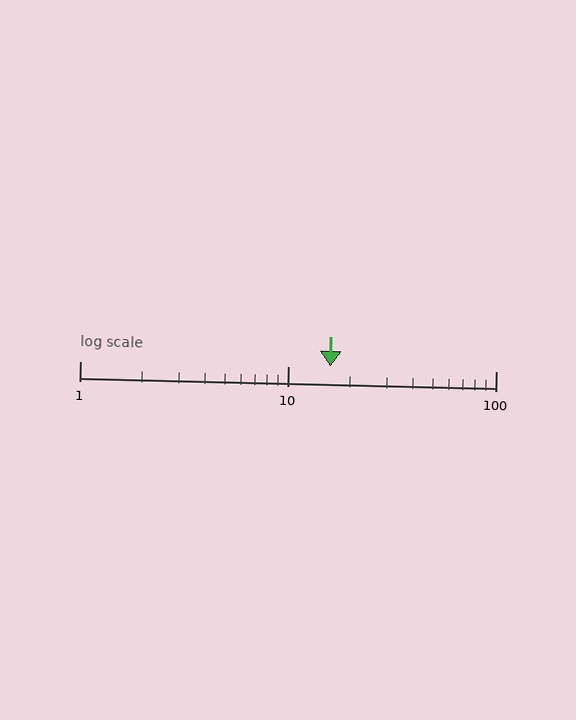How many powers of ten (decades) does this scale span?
The scale spans 2 decades, from 1 to 100.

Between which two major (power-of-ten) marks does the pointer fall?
The pointer is between 10 and 100.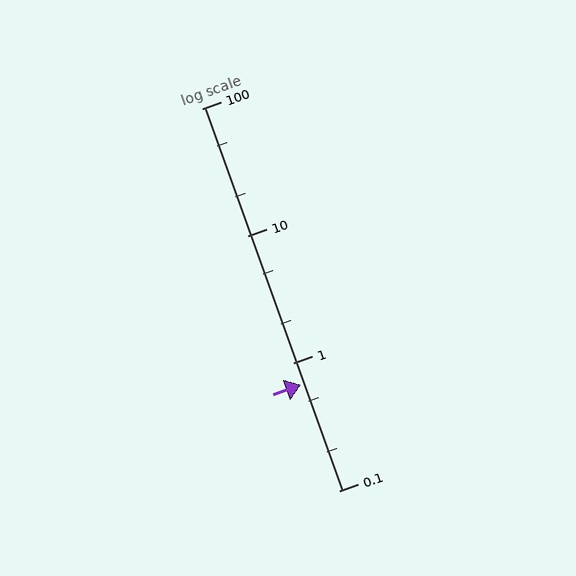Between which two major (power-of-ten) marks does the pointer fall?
The pointer is between 0.1 and 1.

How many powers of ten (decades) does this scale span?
The scale spans 3 decades, from 0.1 to 100.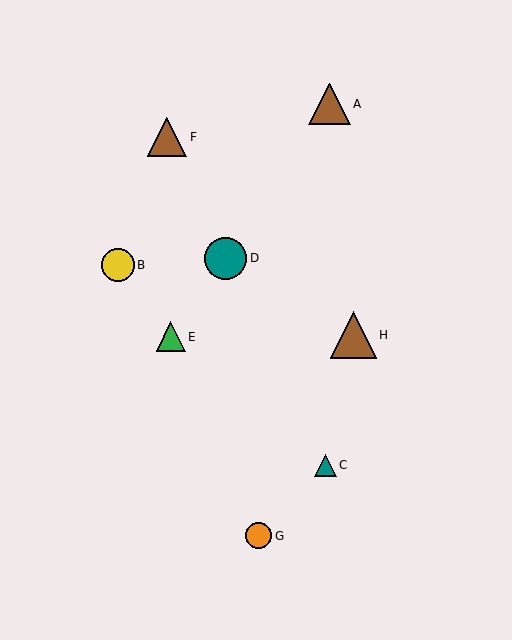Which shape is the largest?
The brown triangle (labeled H) is the largest.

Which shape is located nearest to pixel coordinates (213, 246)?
The teal circle (labeled D) at (226, 258) is nearest to that location.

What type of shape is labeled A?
Shape A is a brown triangle.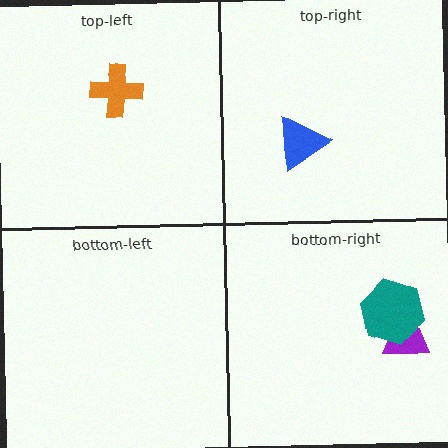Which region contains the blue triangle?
The top-right region.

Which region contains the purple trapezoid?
The bottom-right region.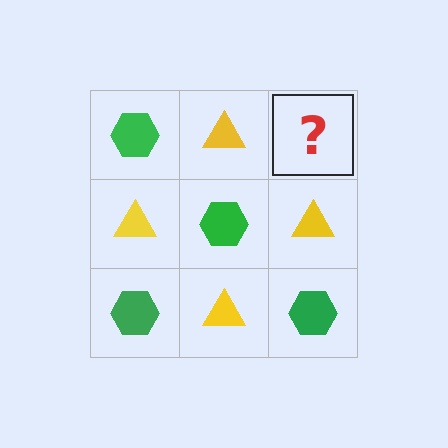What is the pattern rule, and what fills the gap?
The rule is that it alternates green hexagon and yellow triangle in a checkerboard pattern. The gap should be filled with a green hexagon.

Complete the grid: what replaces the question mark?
The question mark should be replaced with a green hexagon.